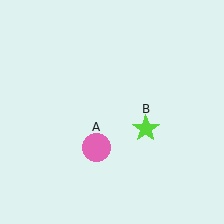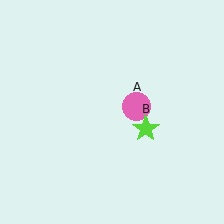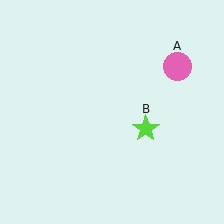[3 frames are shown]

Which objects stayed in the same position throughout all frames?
Lime star (object B) remained stationary.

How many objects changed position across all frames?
1 object changed position: pink circle (object A).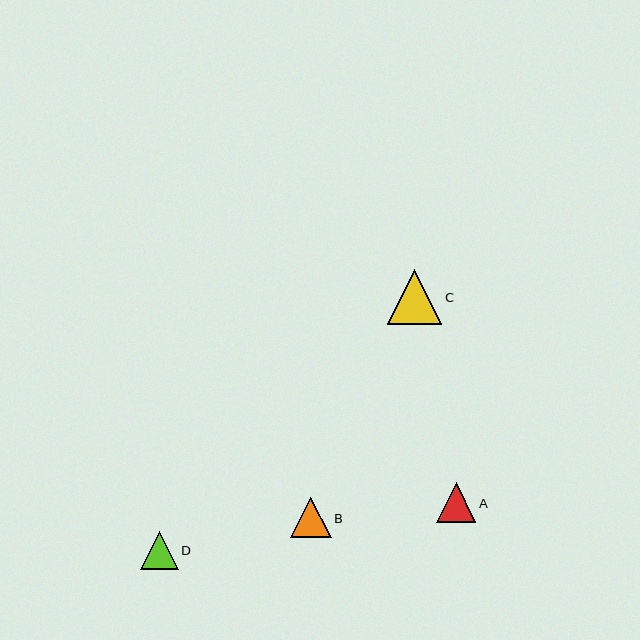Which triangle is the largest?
Triangle C is the largest with a size of approximately 54 pixels.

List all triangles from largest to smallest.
From largest to smallest: C, B, A, D.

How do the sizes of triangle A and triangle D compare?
Triangle A and triangle D are approximately the same size.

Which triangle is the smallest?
Triangle D is the smallest with a size of approximately 38 pixels.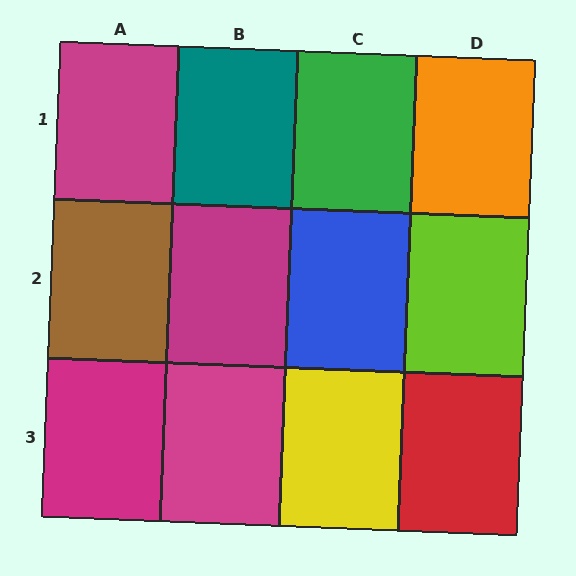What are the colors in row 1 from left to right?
Magenta, teal, green, orange.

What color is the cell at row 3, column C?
Yellow.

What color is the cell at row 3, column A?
Magenta.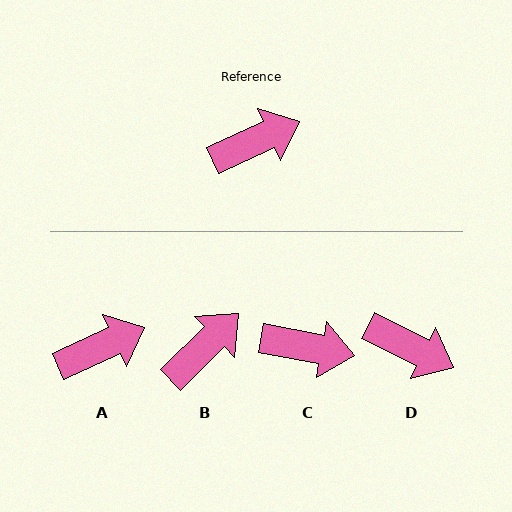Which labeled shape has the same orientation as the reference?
A.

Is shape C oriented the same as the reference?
No, it is off by about 35 degrees.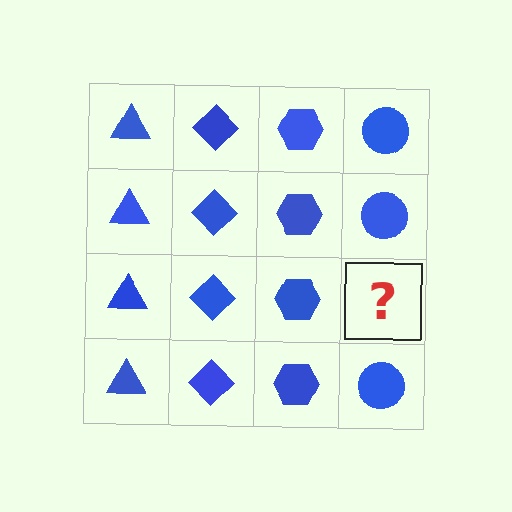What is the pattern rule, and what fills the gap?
The rule is that each column has a consistent shape. The gap should be filled with a blue circle.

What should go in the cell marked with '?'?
The missing cell should contain a blue circle.